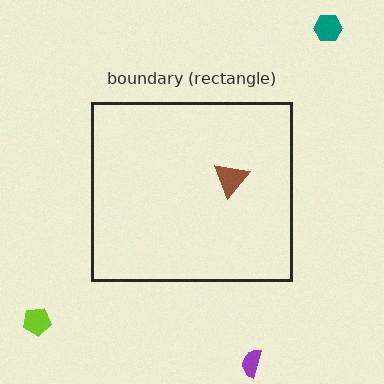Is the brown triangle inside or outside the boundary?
Inside.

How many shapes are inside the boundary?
1 inside, 3 outside.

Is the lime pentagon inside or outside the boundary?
Outside.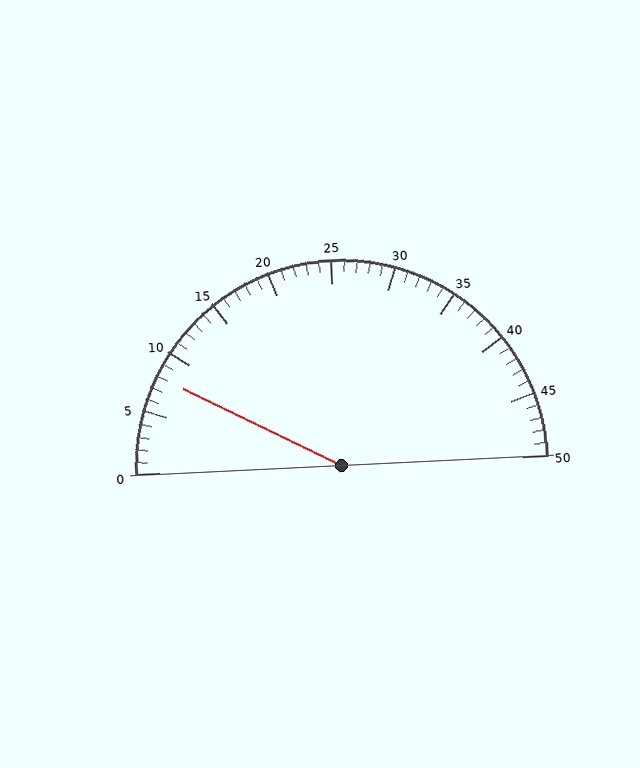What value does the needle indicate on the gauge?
The needle indicates approximately 8.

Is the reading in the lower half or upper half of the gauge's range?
The reading is in the lower half of the range (0 to 50).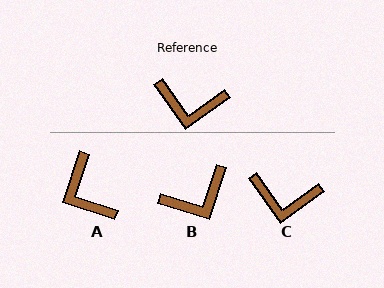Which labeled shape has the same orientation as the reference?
C.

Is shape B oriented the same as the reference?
No, it is off by about 37 degrees.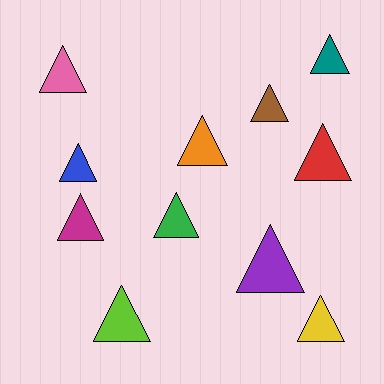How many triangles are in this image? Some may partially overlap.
There are 11 triangles.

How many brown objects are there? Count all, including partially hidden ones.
There is 1 brown object.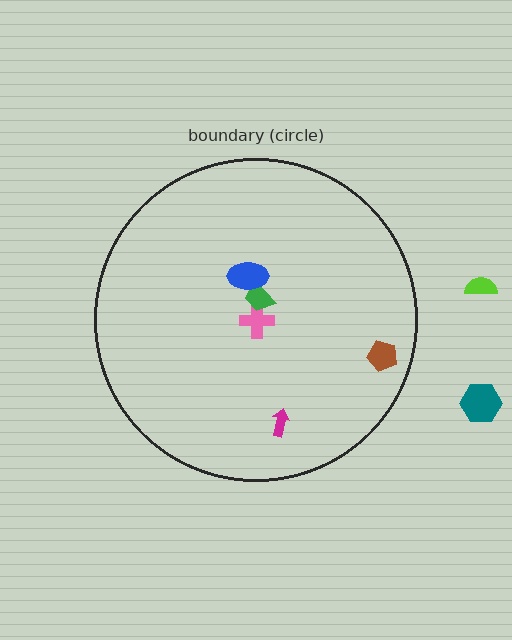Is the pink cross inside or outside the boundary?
Inside.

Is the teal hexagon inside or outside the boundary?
Outside.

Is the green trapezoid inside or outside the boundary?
Inside.